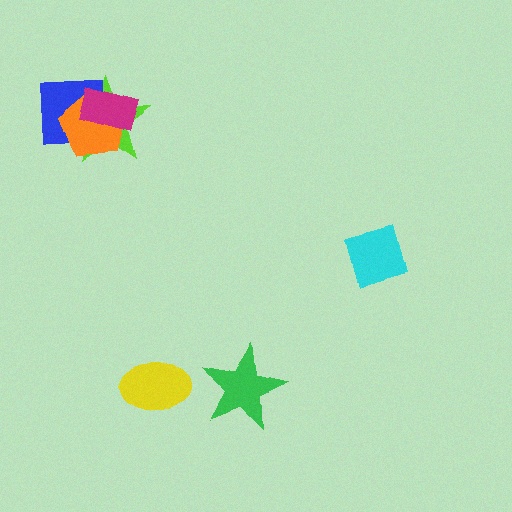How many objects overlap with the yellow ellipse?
0 objects overlap with the yellow ellipse.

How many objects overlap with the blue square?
3 objects overlap with the blue square.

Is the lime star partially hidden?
Yes, it is partially covered by another shape.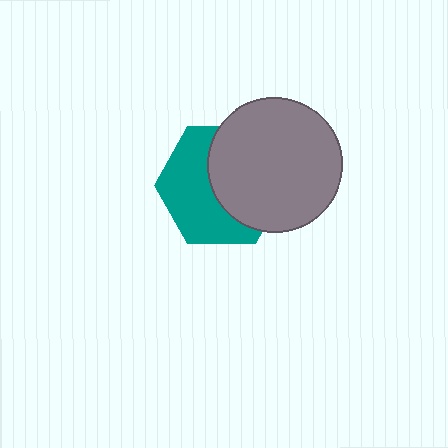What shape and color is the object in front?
The object in front is a gray circle.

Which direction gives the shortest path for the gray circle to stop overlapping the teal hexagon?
Moving right gives the shortest separation.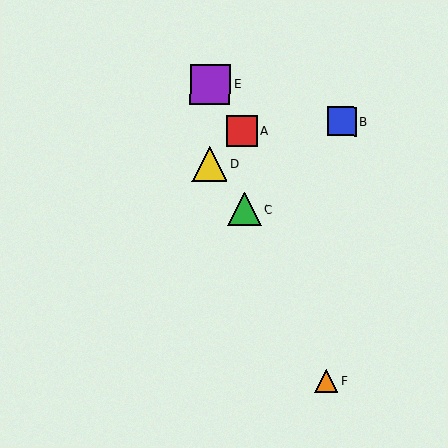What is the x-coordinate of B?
Object B is at x≈342.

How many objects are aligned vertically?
2 objects (D, E) are aligned vertically.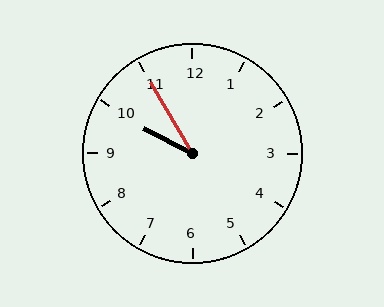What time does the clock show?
9:55.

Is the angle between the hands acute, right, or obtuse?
It is acute.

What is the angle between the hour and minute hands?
Approximately 32 degrees.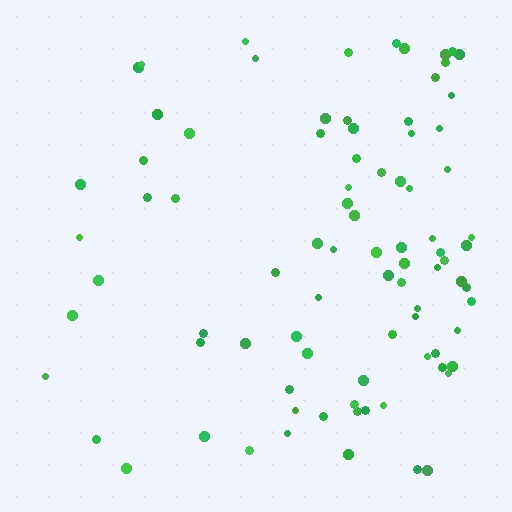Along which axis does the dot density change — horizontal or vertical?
Horizontal.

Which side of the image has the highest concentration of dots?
The right.